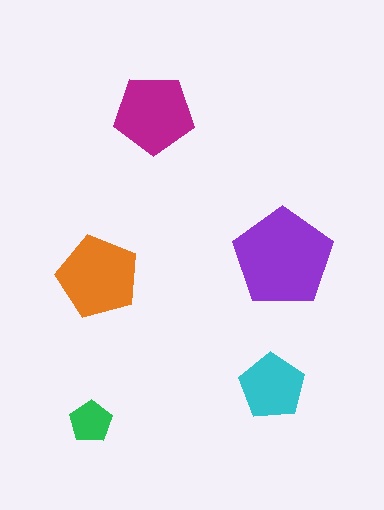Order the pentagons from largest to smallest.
the purple one, the orange one, the magenta one, the cyan one, the green one.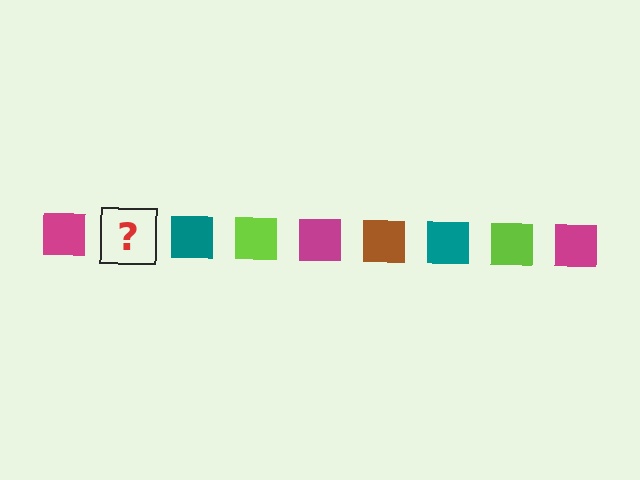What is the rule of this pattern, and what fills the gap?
The rule is that the pattern cycles through magenta, brown, teal, lime squares. The gap should be filled with a brown square.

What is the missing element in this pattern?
The missing element is a brown square.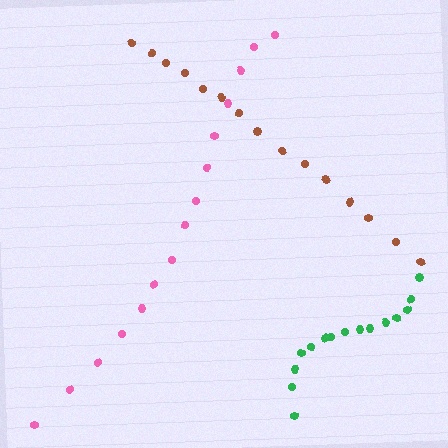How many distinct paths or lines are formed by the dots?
There are 3 distinct paths.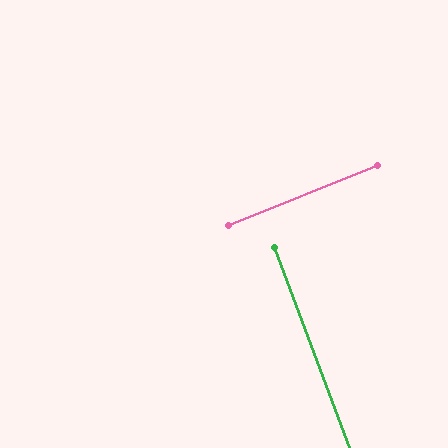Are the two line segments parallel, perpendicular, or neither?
Perpendicular — they meet at approximately 88°.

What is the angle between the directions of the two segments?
Approximately 88 degrees.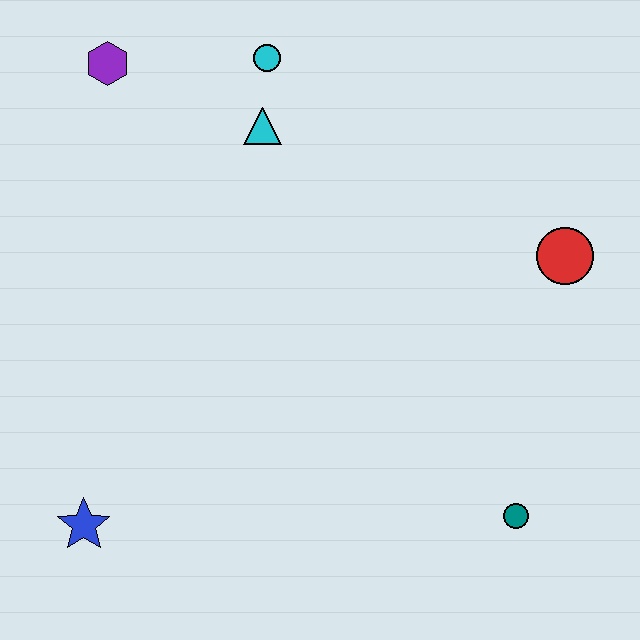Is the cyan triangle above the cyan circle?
No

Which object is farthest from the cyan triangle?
The teal circle is farthest from the cyan triangle.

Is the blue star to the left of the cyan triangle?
Yes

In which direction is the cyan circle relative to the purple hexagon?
The cyan circle is to the right of the purple hexagon.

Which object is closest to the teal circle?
The red circle is closest to the teal circle.